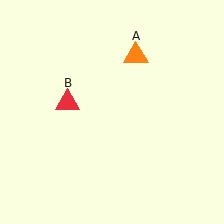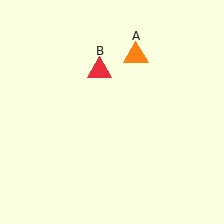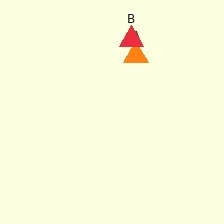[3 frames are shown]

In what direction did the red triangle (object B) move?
The red triangle (object B) moved up and to the right.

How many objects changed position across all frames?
1 object changed position: red triangle (object B).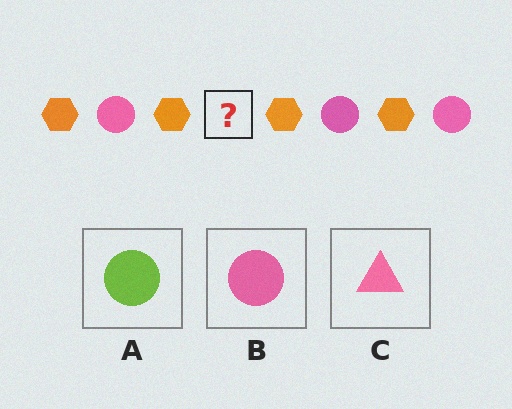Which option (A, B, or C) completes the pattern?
B.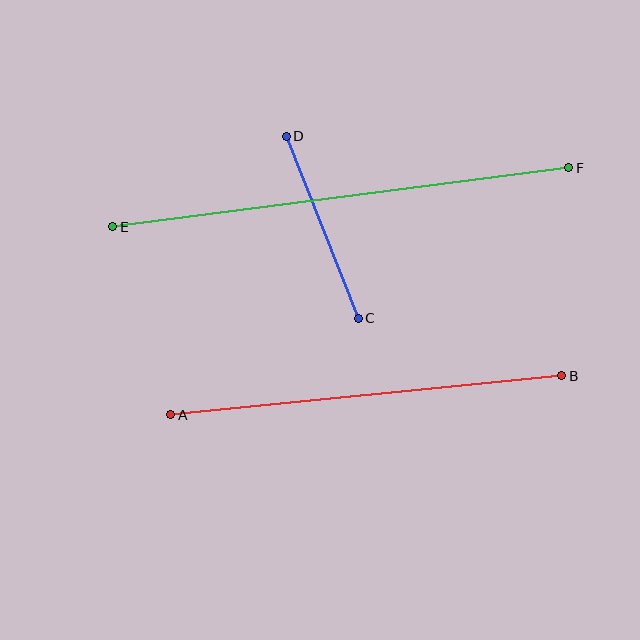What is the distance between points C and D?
The distance is approximately 196 pixels.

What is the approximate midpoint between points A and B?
The midpoint is at approximately (366, 395) pixels.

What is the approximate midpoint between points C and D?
The midpoint is at approximately (322, 227) pixels.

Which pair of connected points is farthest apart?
Points E and F are farthest apart.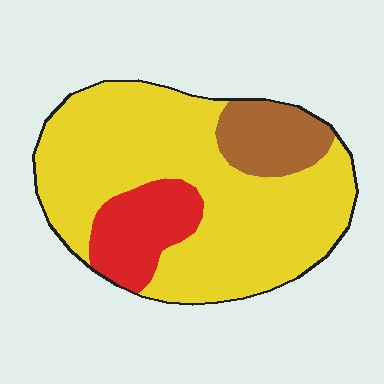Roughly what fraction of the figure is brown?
Brown covers around 15% of the figure.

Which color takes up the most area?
Yellow, at roughly 70%.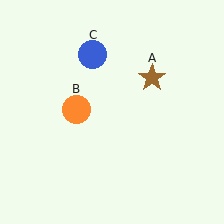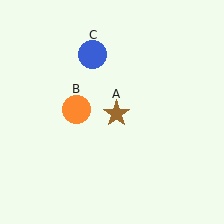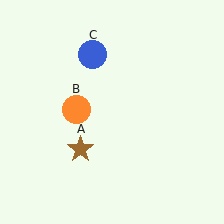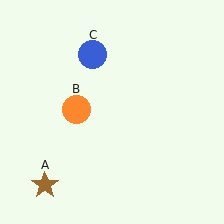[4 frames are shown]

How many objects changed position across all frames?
1 object changed position: brown star (object A).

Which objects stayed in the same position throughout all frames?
Orange circle (object B) and blue circle (object C) remained stationary.